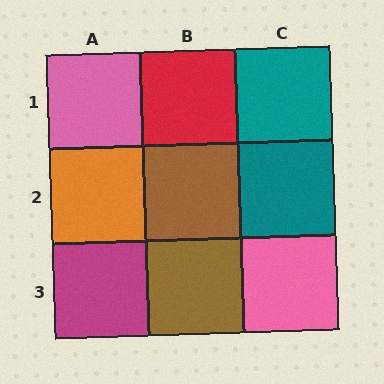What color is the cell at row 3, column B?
Brown.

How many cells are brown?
2 cells are brown.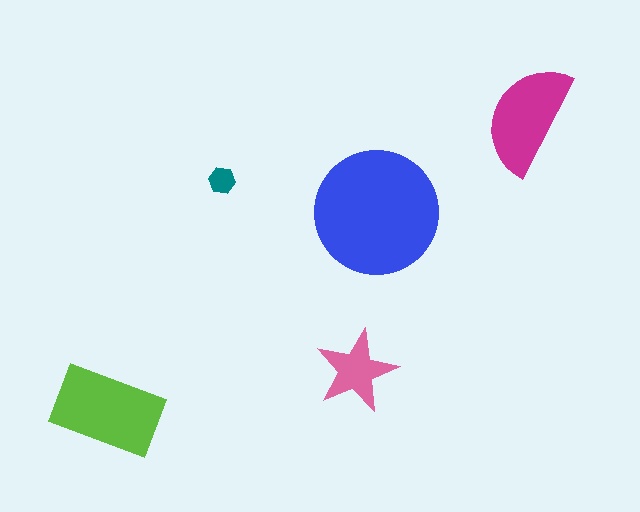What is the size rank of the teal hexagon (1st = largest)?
5th.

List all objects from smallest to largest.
The teal hexagon, the pink star, the magenta semicircle, the lime rectangle, the blue circle.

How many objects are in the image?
There are 5 objects in the image.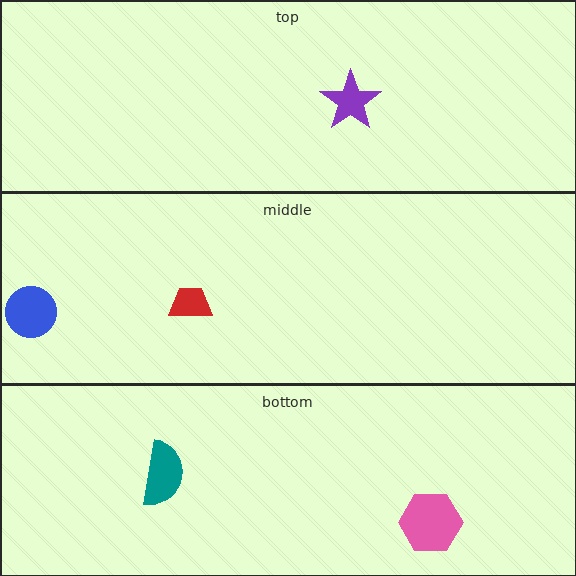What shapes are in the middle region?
The blue circle, the red trapezoid.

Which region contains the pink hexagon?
The bottom region.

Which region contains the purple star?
The top region.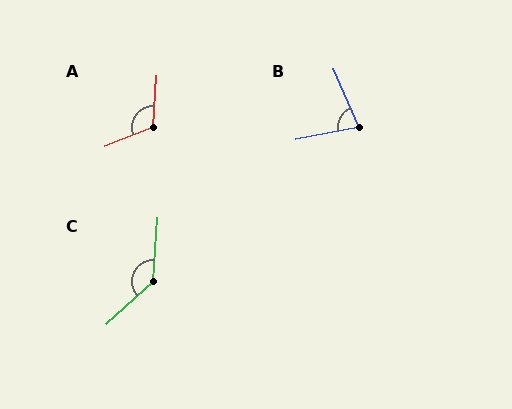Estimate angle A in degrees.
Approximately 115 degrees.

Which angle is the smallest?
B, at approximately 77 degrees.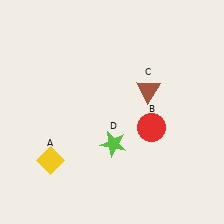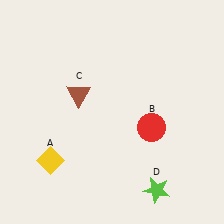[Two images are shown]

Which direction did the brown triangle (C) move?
The brown triangle (C) moved left.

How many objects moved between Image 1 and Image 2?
2 objects moved between the two images.